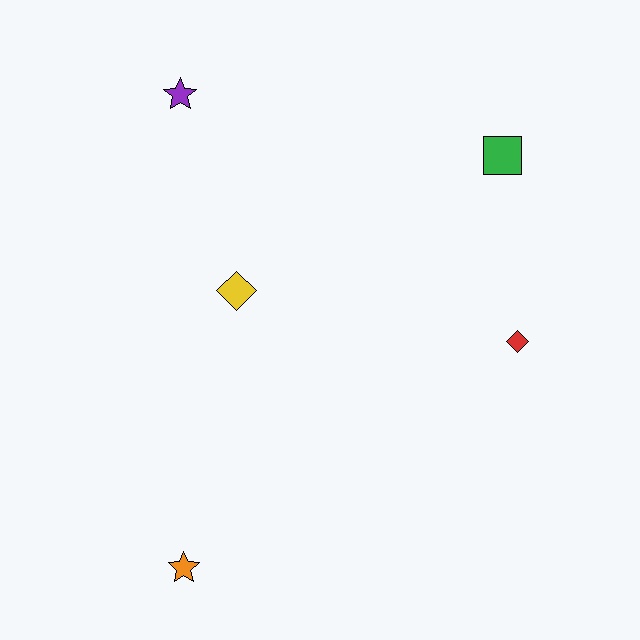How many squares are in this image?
There is 1 square.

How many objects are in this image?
There are 5 objects.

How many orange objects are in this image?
There is 1 orange object.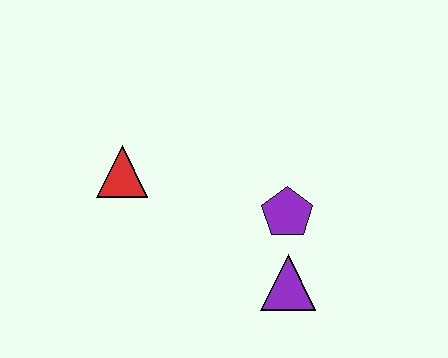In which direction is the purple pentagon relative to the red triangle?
The purple pentagon is to the right of the red triangle.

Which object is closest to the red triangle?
The purple pentagon is closest to the red triangle.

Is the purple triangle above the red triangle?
No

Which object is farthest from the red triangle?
The purple triangle is farthest from the red triangle.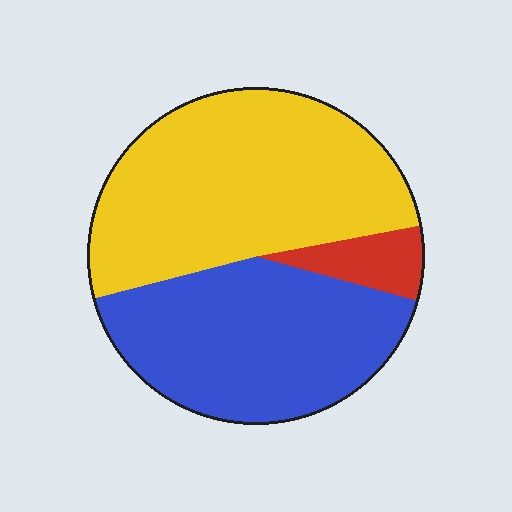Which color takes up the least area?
Red, at roughly 5%.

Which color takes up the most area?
Yellow, at roughly 50%.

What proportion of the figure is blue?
Blue covers roughly 40% of the figure.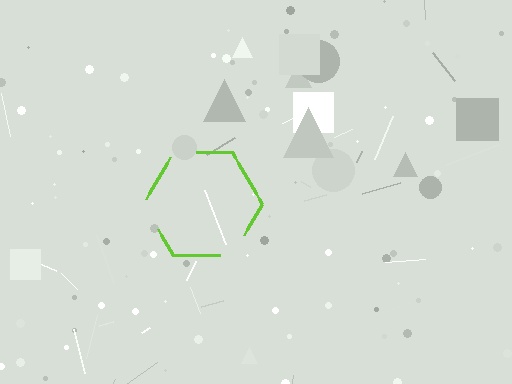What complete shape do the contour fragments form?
The contour fragments form a hexagon.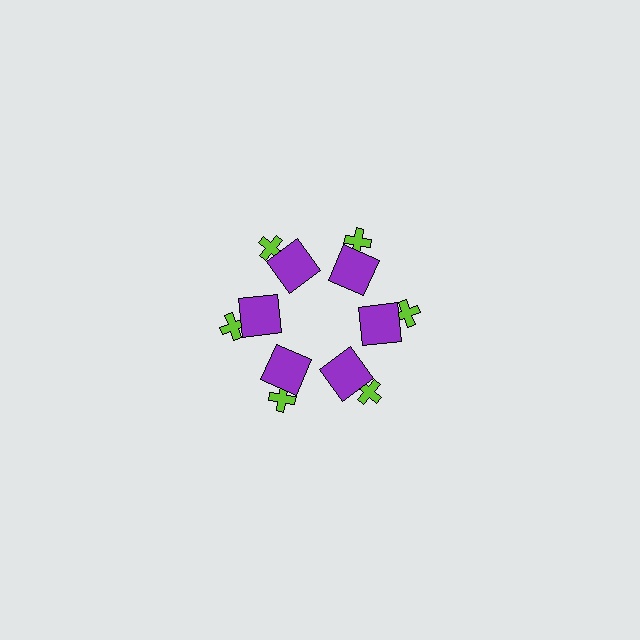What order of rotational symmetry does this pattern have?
This pattern has 6-fold rotational symmetry.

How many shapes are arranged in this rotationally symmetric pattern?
There are 12 shapes, arranged in 6 groups of 2.